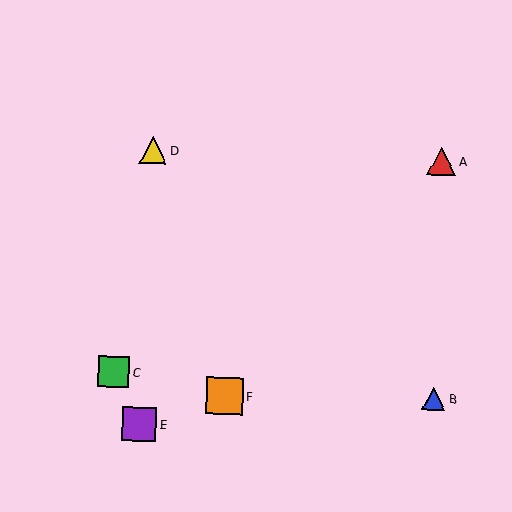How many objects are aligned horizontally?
2 objects (A, D) are aligned horizontally.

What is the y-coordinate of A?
Object A is at y≈161.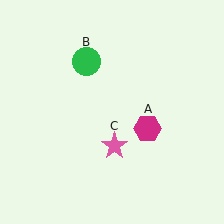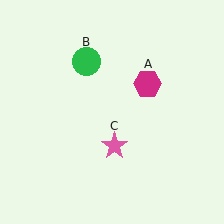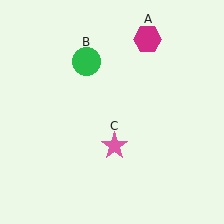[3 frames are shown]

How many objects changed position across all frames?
1 object changed position: magenta hexagon (object A).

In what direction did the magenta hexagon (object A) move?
The magenta hexagon (object A) moved up.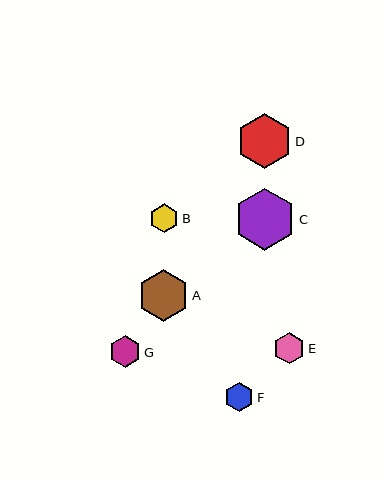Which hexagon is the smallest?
Hexagon B is the smallest with a size of approximately 29 pixels.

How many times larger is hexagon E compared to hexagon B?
Hexagon E is approximately 1.1 times the size of hexagon B.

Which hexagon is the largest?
Hexagon C is the largest with a size of approximately 62 pixels.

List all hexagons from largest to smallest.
From largest to smallest: C, D, A, E, G, F, B.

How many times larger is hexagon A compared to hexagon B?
Hexagon A is approximately 1.8 times the size of hexagon B.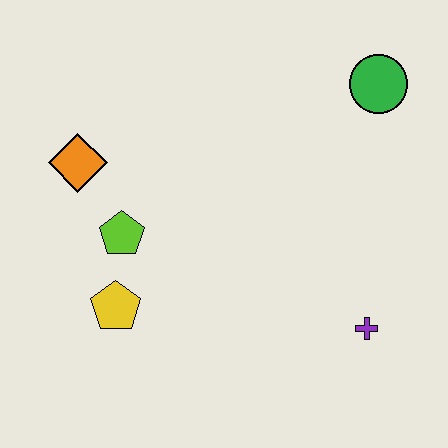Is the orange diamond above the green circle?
No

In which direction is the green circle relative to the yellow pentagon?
The green circle is to the right of the yellow pentagon.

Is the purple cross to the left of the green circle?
Yes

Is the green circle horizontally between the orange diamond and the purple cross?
No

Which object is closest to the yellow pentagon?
The lime pentagon is closest to the yellow pentagon.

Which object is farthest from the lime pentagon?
The green circle is farthest from the lime pentagon.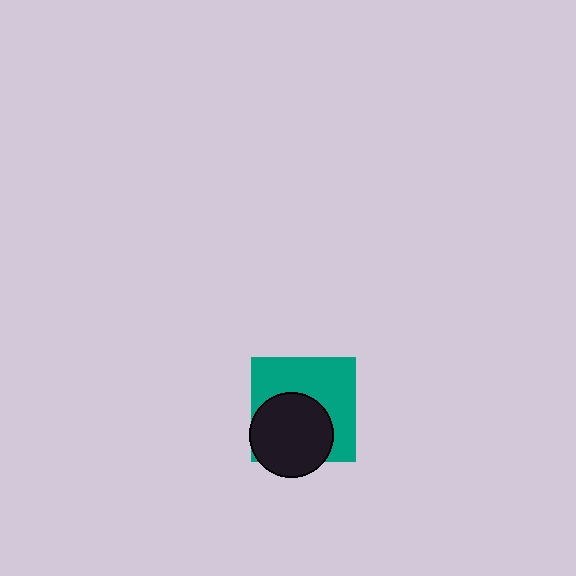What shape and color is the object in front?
The object in front is a black circle.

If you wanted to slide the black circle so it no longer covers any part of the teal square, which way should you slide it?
Slide it toward the lower-left — that is the most direct way to separate the two shapes.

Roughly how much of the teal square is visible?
About half of it is visible (roughly 55%).